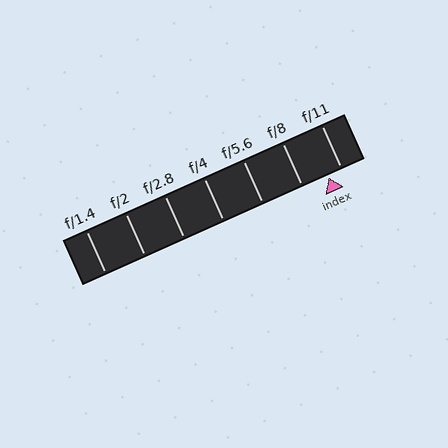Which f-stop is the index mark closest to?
The index mark is closest to f/11.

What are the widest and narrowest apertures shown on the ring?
The widest aperture shown is f/1.4 and the narrowest is f/11.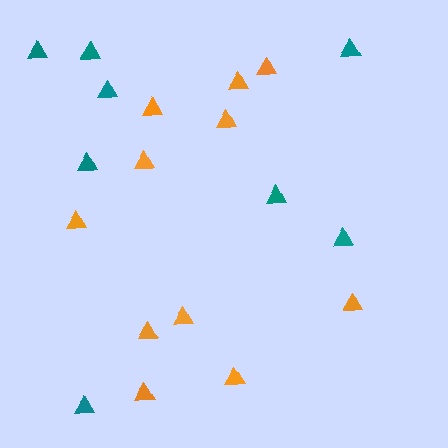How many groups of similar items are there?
There are 2 groups: one group of teal triangles (8) and one group of orange triangles (11).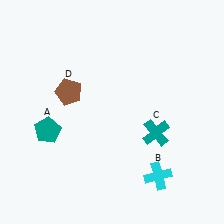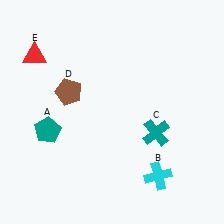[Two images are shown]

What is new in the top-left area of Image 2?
A red triangle (E) was added in the top-left area of Image 2.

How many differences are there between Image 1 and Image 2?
There is 1 difference between the two images.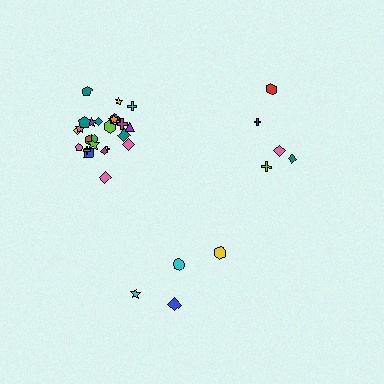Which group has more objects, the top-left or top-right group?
The top-left group.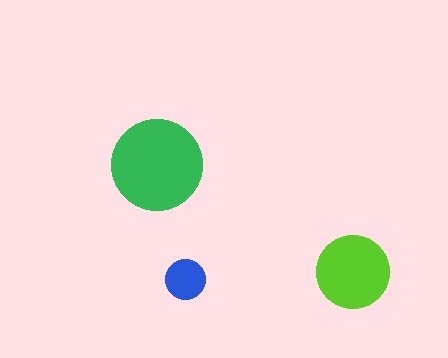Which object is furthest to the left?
The green circle is leftmost.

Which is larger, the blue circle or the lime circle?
The lime one.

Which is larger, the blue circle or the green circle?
The green one.